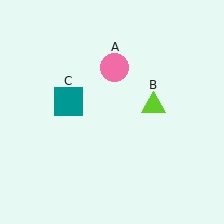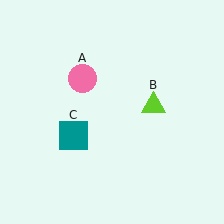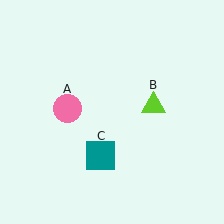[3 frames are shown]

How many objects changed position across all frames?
2 objects changed position: pink circle (object A), teal square (object C).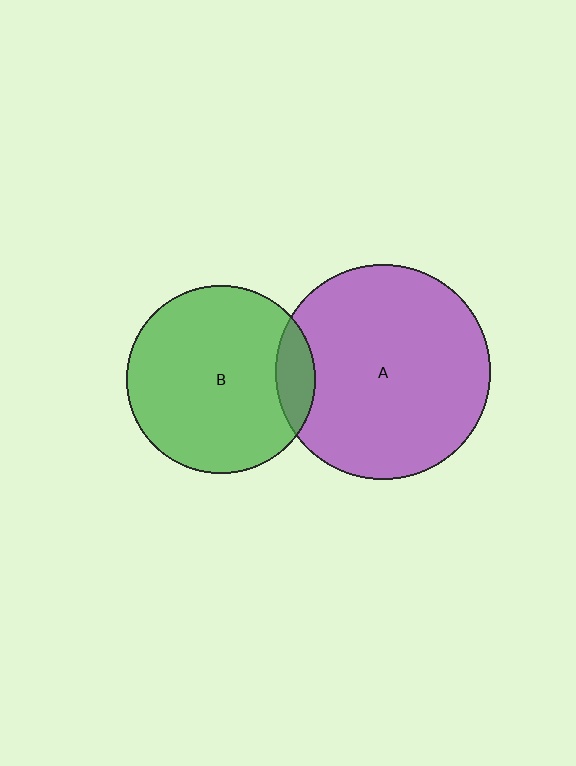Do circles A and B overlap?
Yes.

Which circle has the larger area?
Circle A (purple).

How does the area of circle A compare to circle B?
Approximately 1.3 times.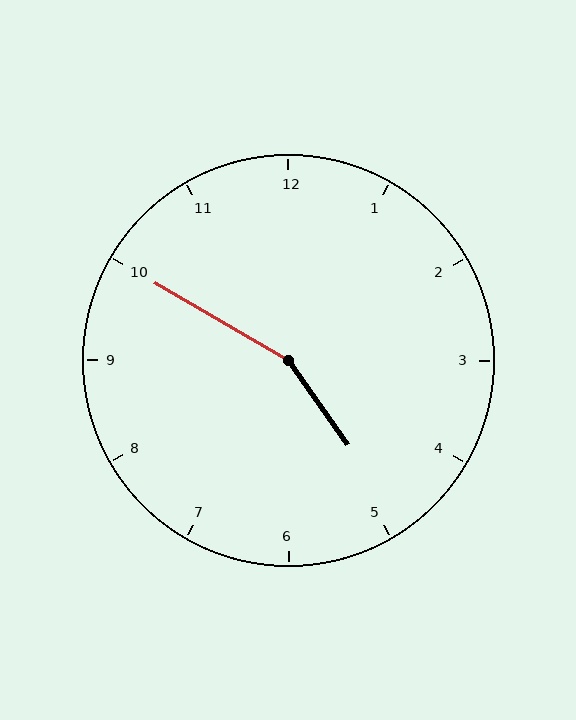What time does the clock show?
4:50.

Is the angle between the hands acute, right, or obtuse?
It is obtuse.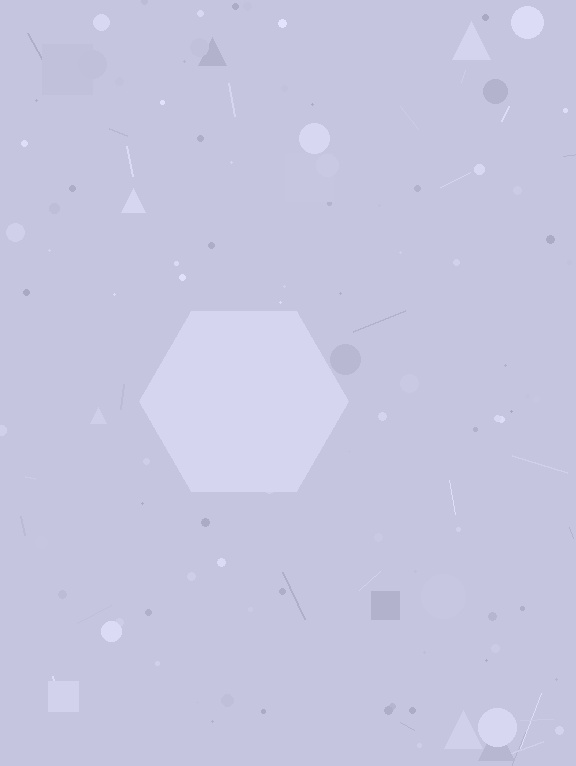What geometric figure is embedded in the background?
A hexagon is embedded in the background.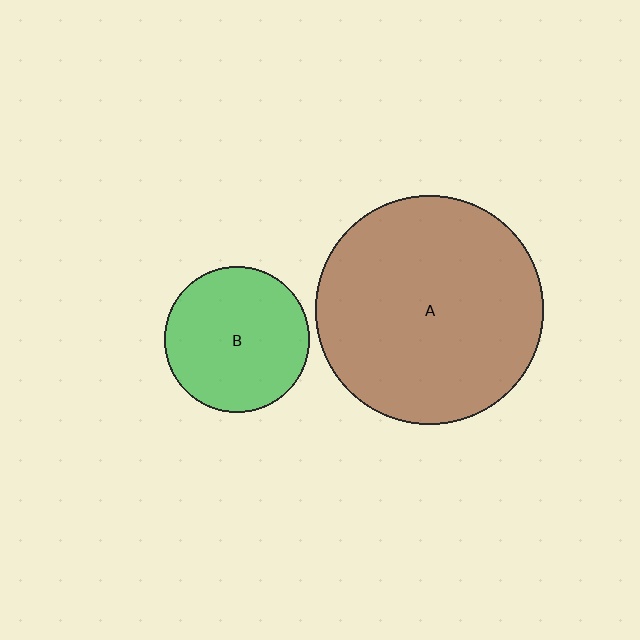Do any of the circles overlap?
No, none of the circles overlap.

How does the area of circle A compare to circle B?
Approximately 2.5 times.